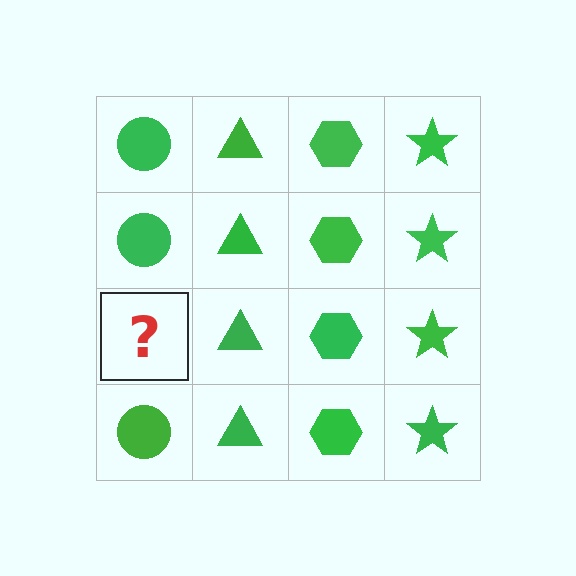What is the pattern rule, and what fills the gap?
The rule is that each column has a consistent shape. The gap should be filled with a green circle.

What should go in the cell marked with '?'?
The missing cell should contain a green circle.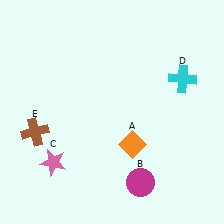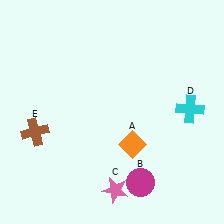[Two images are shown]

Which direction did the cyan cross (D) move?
The cyan cross (D) moved down.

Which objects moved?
The objects that moved are: the pink star (C), the cyan cross (D).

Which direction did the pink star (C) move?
The pink star (C) moved right.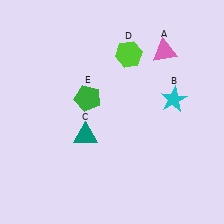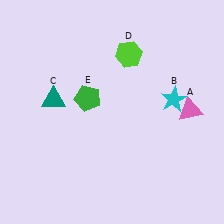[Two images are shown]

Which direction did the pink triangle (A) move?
The pink triangle (A) moved down.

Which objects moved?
The objects that moved are: the pink triangle (A), the teal triangle (C).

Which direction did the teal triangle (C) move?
The teal triangle (C) moved up.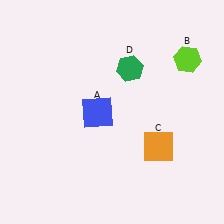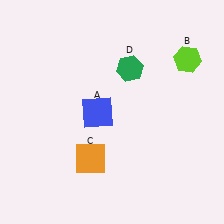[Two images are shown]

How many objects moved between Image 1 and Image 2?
1 object moved between the two images.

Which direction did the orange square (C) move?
The orange square (C) moved left.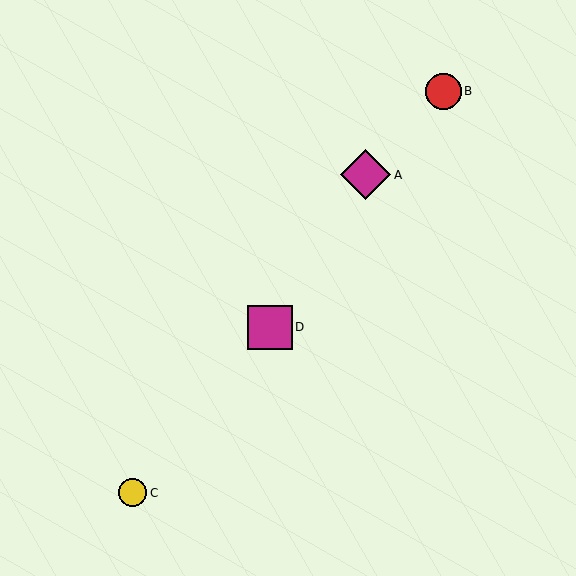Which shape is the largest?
The magenta diamond (labeled A) is the largest.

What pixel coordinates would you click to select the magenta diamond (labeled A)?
Click at (366, 175) to select the magenta diamond A.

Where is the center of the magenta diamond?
The center of the magenta diamond is at (366, 175).